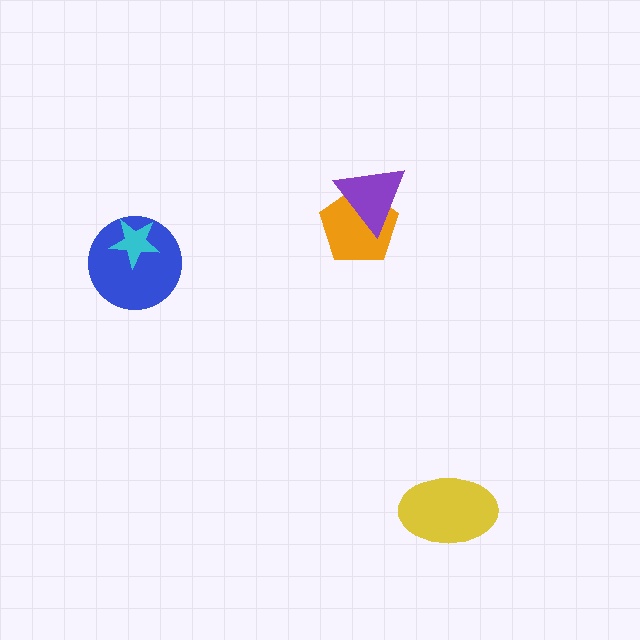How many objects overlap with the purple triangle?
1 object overlaps with the purple triangle.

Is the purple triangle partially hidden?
No, no other shape covers it.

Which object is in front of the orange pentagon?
The purple triangle is in front of the orange pentagon.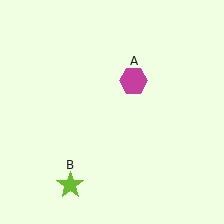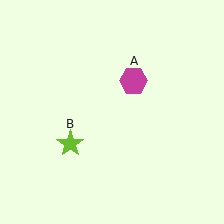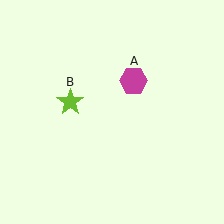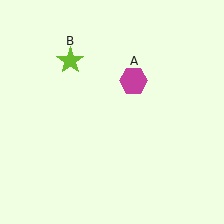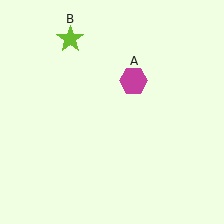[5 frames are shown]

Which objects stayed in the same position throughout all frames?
Magenta hexagon (object A) remained stationary.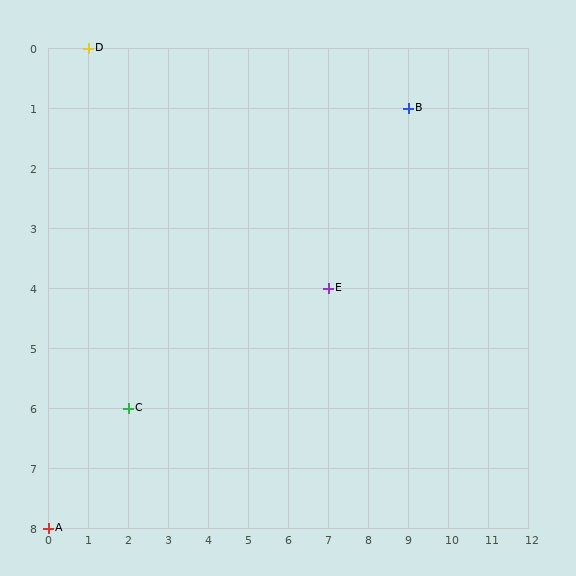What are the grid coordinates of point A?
Point A is at grid coordinates (0, 8).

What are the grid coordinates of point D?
Point D is at grid coordinates (1, 0).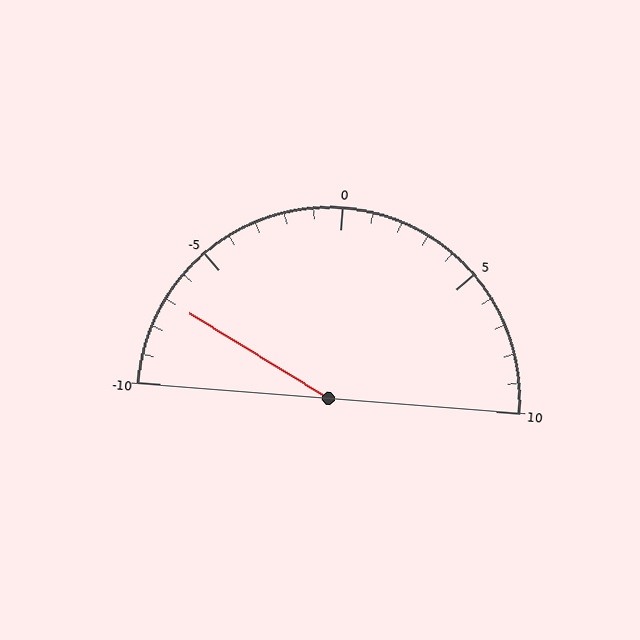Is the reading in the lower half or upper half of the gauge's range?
The reading is in the lower half of the range (-10 to 10).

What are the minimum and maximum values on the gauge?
The gauge ranges from -10 to 10.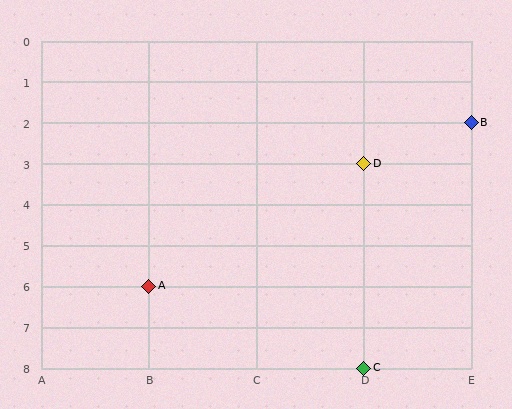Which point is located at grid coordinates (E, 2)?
Point B is at (E, 2).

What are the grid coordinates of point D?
Point D is at grid coordinates (D, 3).